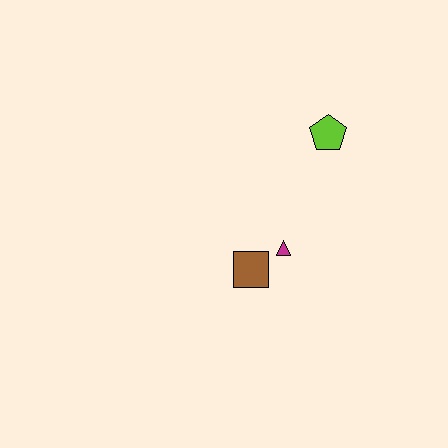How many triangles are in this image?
There is 1 triangle.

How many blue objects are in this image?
There are no blue objects.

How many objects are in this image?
There are 3 objects.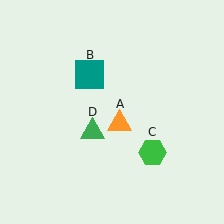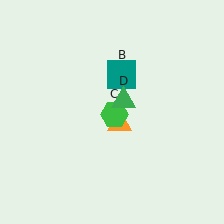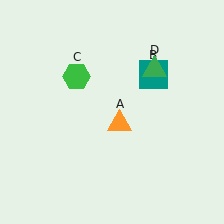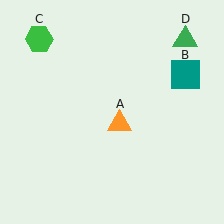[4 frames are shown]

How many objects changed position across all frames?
3 objects changed position: teal square (object B), green hexagon (object C), green triangle (object D).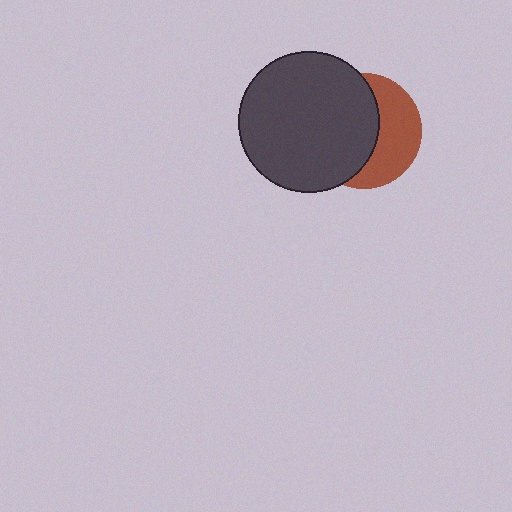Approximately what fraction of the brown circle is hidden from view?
Roughly 57% of the brown circle is hidden behind the dark gray circle.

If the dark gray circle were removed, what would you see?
You would see the complete brown circle.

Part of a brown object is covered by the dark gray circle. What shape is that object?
It is a circle.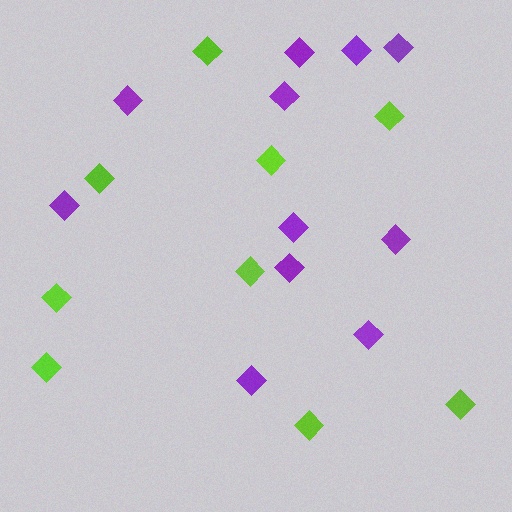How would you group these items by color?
There are 2 groups: one group of lime diamonds (9) and one group of purple diamonds (11).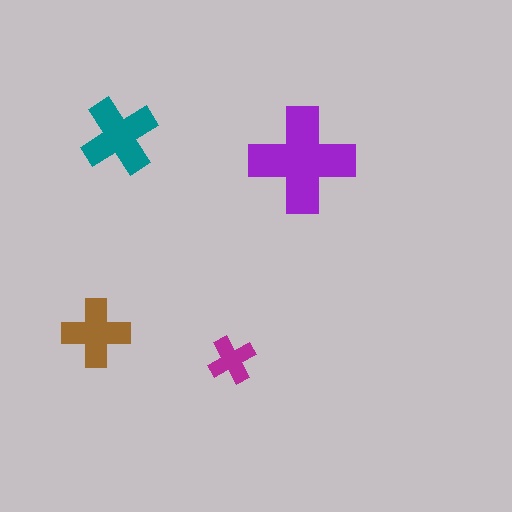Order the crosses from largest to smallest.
the purple one, the teal one, the brown one, the magenta one.